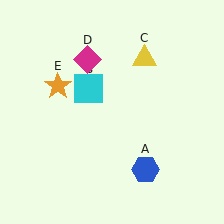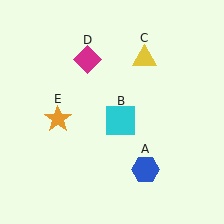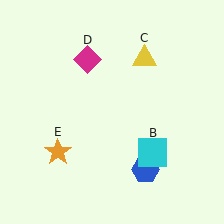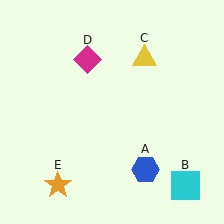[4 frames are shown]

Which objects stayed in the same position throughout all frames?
Blue hexagon (object A) and yellow triangle (object C) and magenta diamond (object D) remained stationary.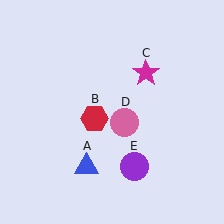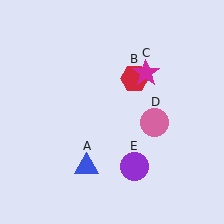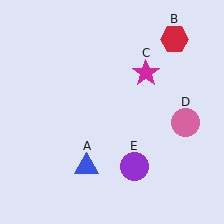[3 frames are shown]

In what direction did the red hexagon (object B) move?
The red hexagon (object B) moved up and to the right.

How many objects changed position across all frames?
2 objects changed position: red hexagon (object B), pink circle (object D).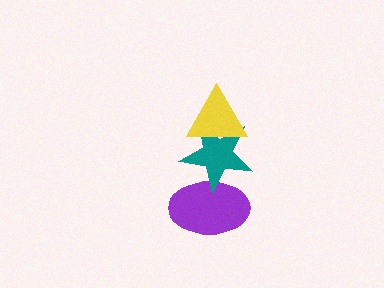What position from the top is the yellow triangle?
The yellow triangle is 1st from the top.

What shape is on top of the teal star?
The yellow triangle is on top of the teal star.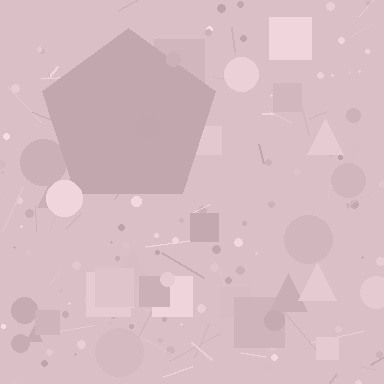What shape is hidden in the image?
A pentagon is hidden in the image.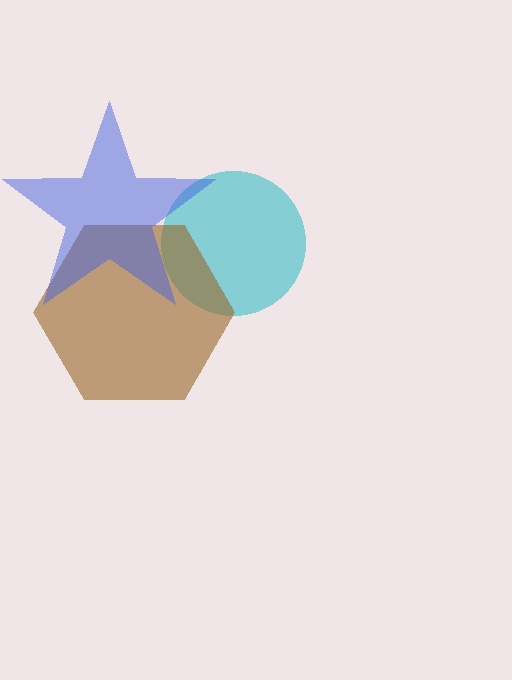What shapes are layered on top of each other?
The layered shapes are: a cyan circle, a brown hexagon, a blue star.